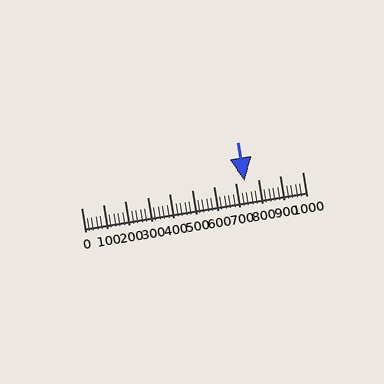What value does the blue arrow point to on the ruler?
The blue arrow points to approximately 740.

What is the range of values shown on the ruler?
The ruler shows values from 0 to 1000.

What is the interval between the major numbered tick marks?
The major tick marks are spaced 100 units apart.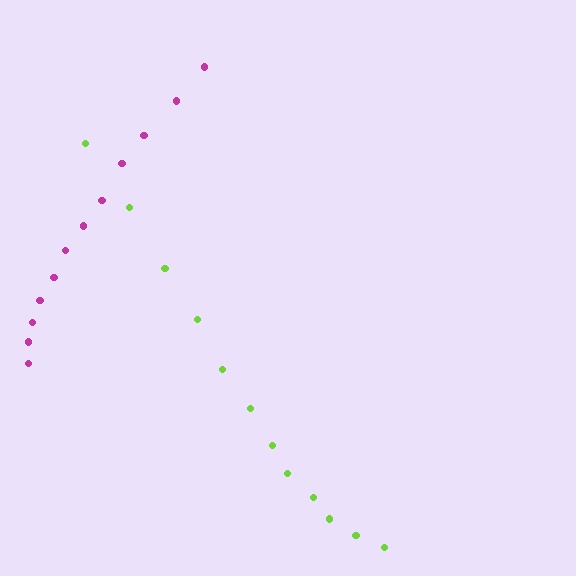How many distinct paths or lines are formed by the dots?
There are 2 distinct paths.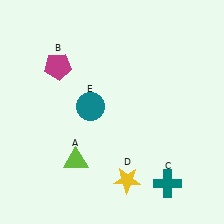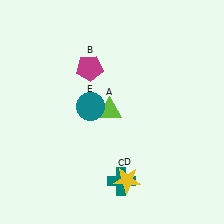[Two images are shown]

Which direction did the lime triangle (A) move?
The lime triangle (A) moved up.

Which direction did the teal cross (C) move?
The teal cross (C) moved left.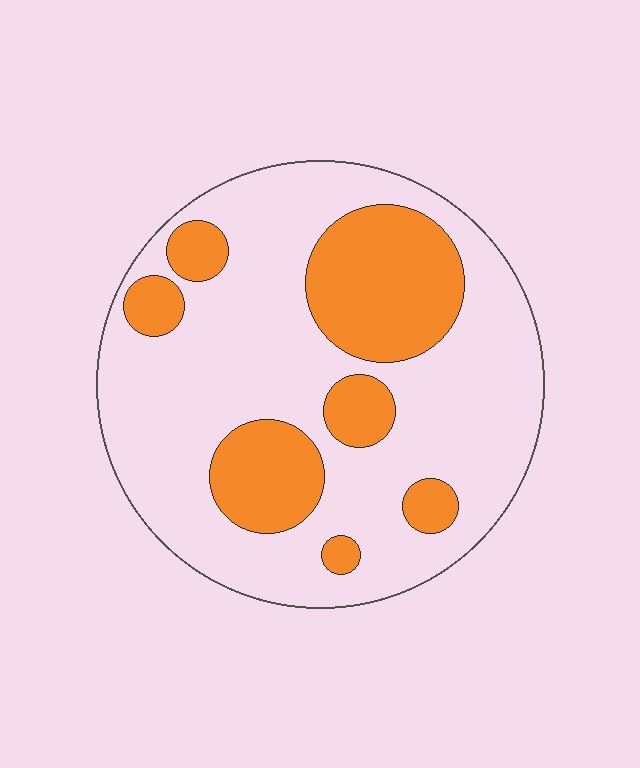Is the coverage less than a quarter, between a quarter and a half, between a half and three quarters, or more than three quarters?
Between a quarter and a half.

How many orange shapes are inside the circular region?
7.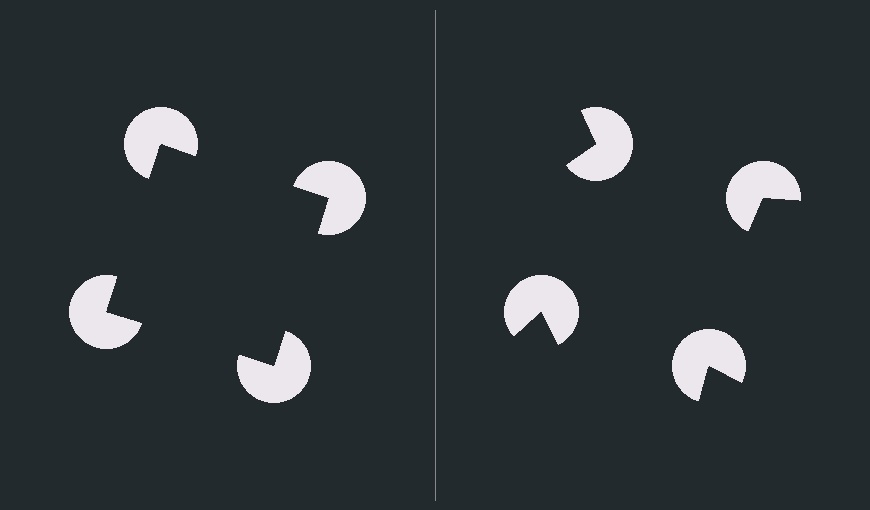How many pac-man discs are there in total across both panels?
8 — 4 on each side.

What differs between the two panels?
The pac-man discs are positioned identically on both sides; only the wedge orientations differ. On the left they align to a square; on the right they are misaligned.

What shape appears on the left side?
An illusory square.